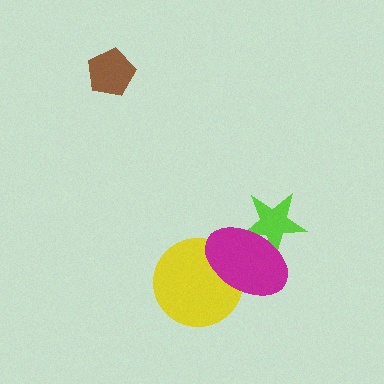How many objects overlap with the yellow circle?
1 object overlaps with the yellow circle.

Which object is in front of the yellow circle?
The magenta ellipse is in front of the yellow circle.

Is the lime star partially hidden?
Yes, it is partially covered by another shape.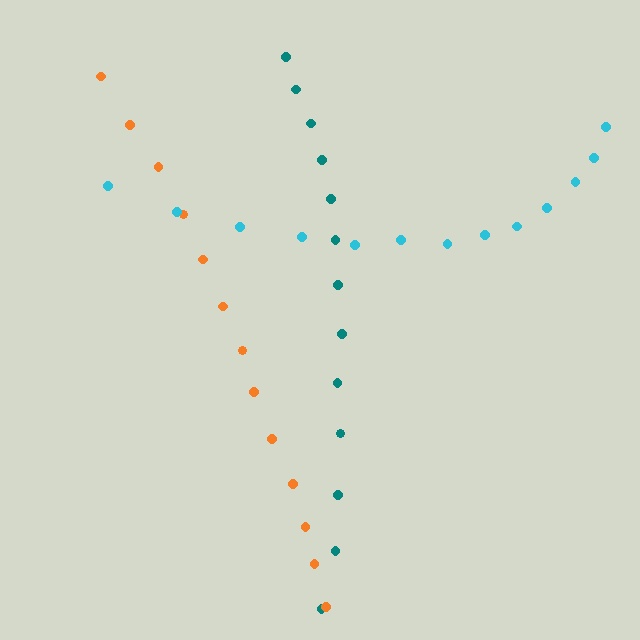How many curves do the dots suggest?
There are 3 distinct paths.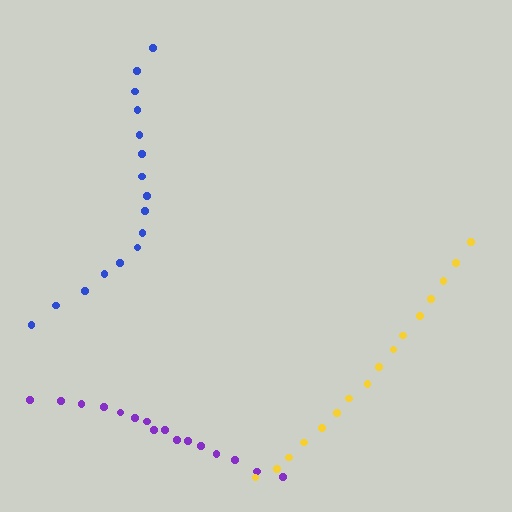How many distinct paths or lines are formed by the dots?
There are 3 distinct paths.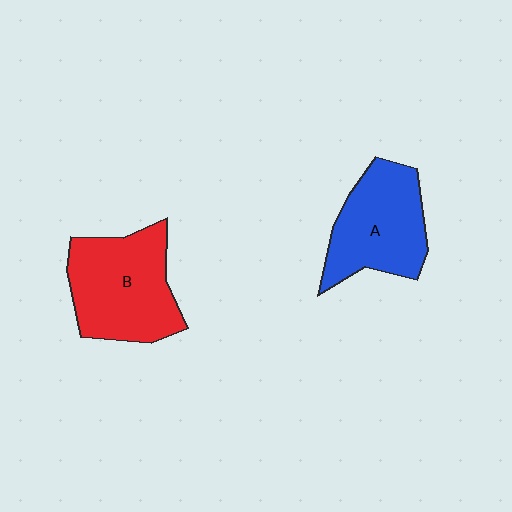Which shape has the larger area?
Shape B (red).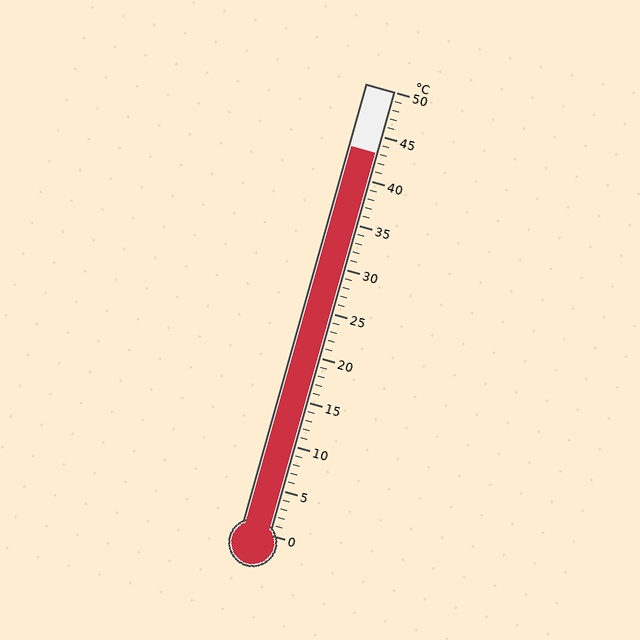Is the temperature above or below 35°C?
The temperature is above 35°C.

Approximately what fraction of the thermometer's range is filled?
The thermometer is filled to approximately 85% of its range.